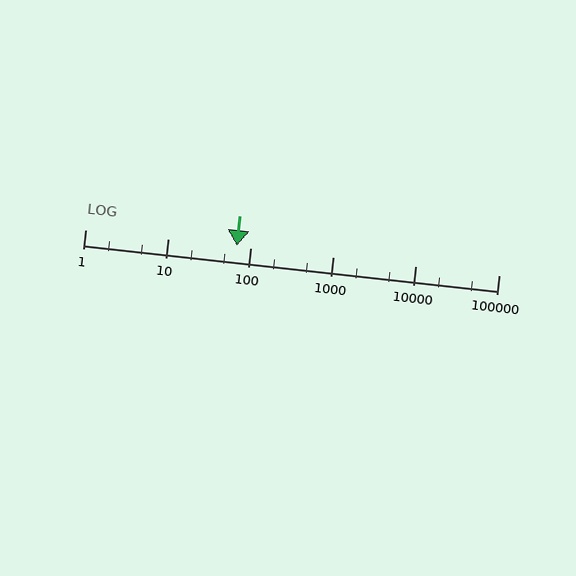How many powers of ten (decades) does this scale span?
The scale spans 5 decades, from 1 to 100000.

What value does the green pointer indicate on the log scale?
The pointer indicates approximately 69.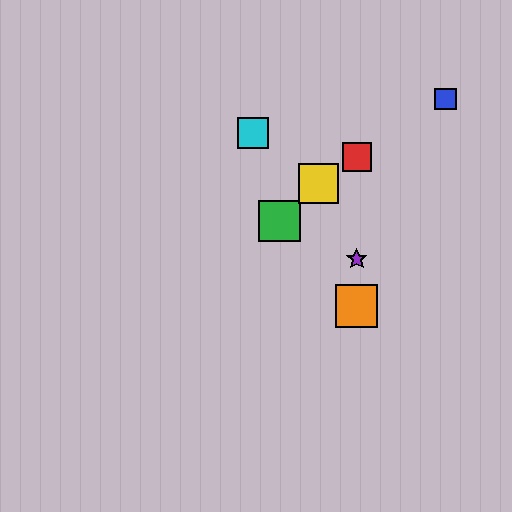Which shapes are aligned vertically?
The red square, the purple star, the orange square are aligned vertically.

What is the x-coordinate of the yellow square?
The yellow square is at x≈319.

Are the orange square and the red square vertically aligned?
Yes, both are at x≈357.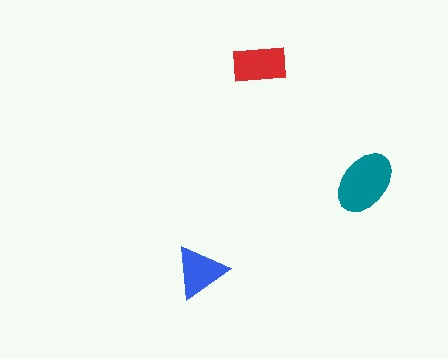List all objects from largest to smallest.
The teal ellipse, the red rectangle, the blue triangle.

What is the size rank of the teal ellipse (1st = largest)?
1st.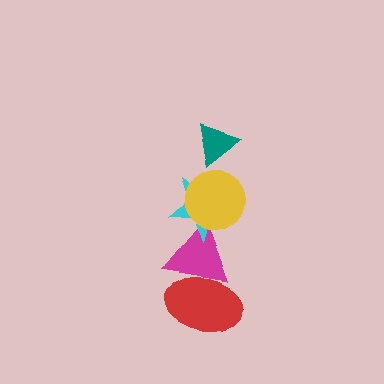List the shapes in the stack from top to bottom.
From top to bottom: the teal triangle, the yellow circle, the cyan star, the magenta triangle, the red ellipse.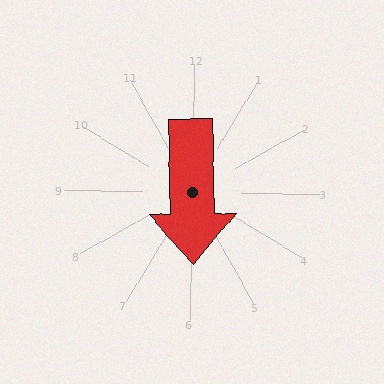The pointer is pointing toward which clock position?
Roughly 6 o'clock.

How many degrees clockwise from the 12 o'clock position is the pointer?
Approximately 178 degrees.